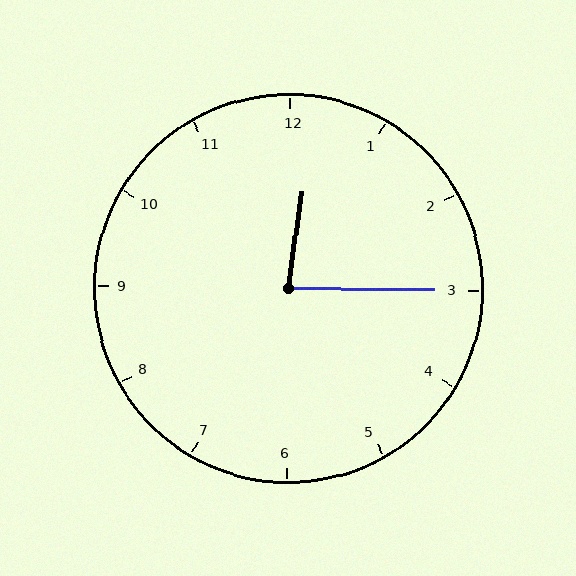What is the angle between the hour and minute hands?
Approximately 82 degrees.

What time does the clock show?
12:15.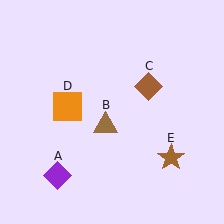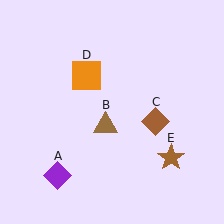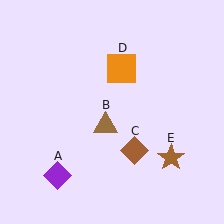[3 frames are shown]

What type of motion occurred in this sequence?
The brown diamond (object C), orange square (object D) rotated clockwise around the center of the scene.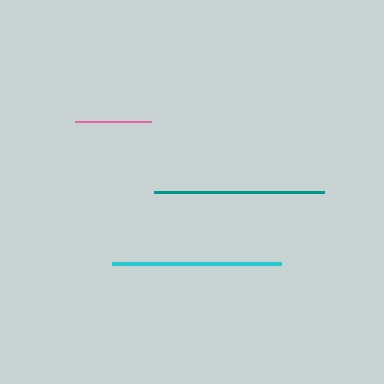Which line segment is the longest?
The teal line is the longest at approximately 169 pixels.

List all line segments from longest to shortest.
From longest to shortest: teal, cyan, pink.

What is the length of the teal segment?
The teal segment is approximately 169 pixels long.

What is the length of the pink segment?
The pink segment is approximately 76 pixels long.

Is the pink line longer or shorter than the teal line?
The teal line is longer than the pink line.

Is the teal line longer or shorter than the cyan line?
The teal line is longer than the cyan line.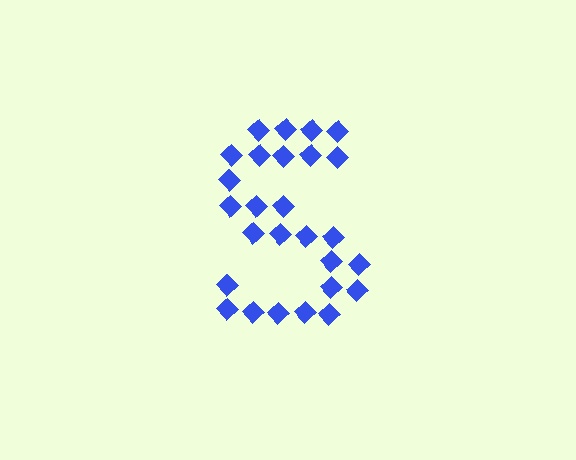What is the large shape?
The large shape is the letter S.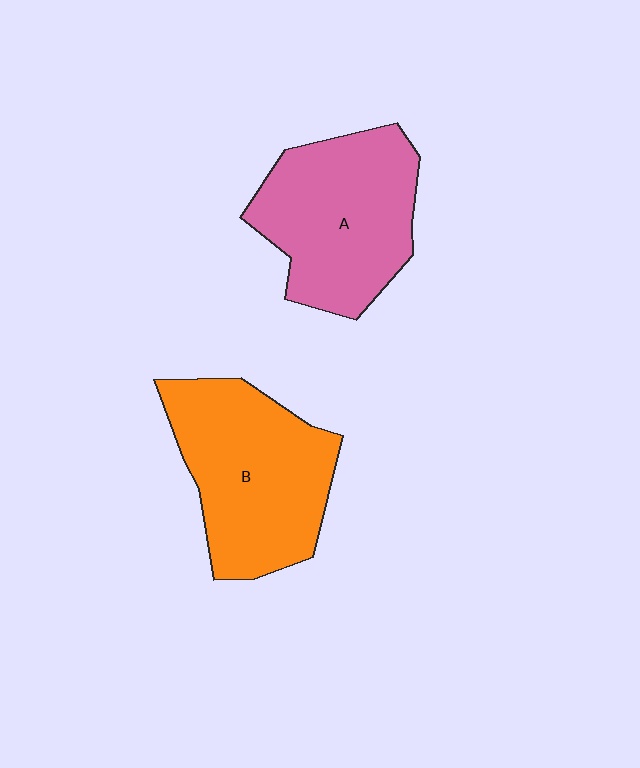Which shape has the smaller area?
Shape A (pink).